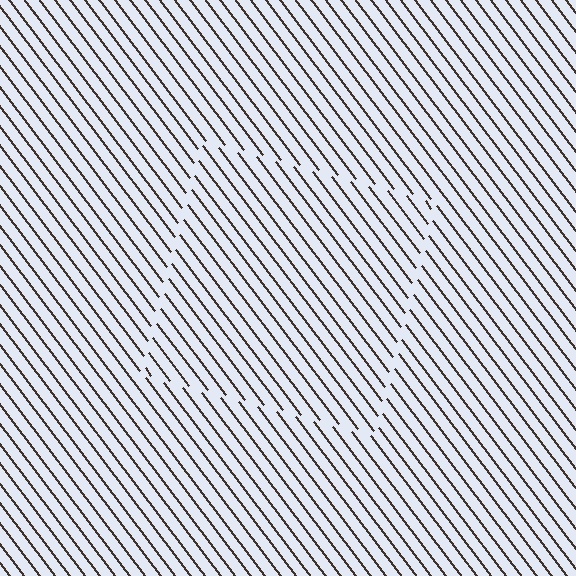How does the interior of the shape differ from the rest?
The interior of the shape contains the same grating, shifted by half a period — the contour is defined by the phase discontinuity where line-ends from the inner and outer gratings abut.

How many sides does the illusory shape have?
4 sides — the line-ends trace a square.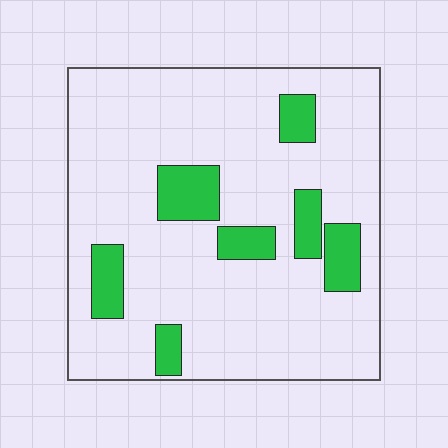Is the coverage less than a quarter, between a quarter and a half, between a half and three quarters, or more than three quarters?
Less than a quarter.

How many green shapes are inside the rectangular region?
7.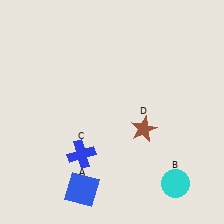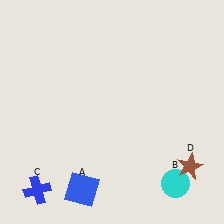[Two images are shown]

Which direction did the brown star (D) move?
The brown star (D) moved right.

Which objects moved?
The objects that moved are: the blue cross (C), the brown star (D).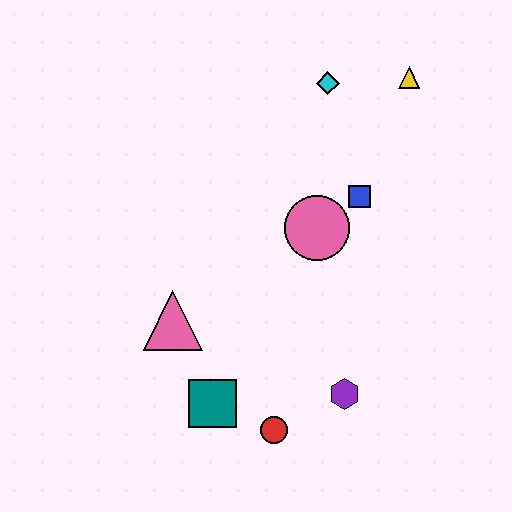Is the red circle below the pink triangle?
Yes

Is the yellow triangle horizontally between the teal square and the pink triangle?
No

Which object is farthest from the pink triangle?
The yellow triangle is farthest from the pink triangle.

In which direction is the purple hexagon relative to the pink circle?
The purple hexagon is below the pink circle.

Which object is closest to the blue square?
The pink circle is closest to the blue square.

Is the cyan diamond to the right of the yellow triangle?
No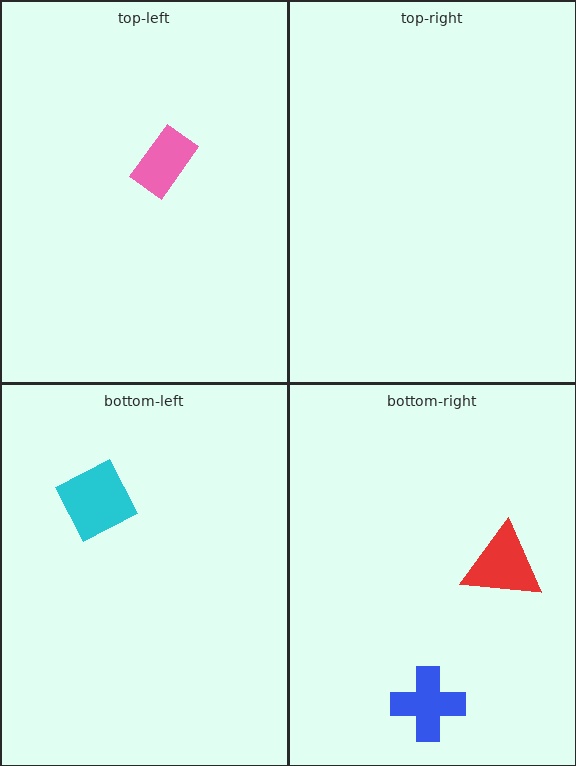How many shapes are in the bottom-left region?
1.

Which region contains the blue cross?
The bottom-right region.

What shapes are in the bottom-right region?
The red triangle, the blue cross.